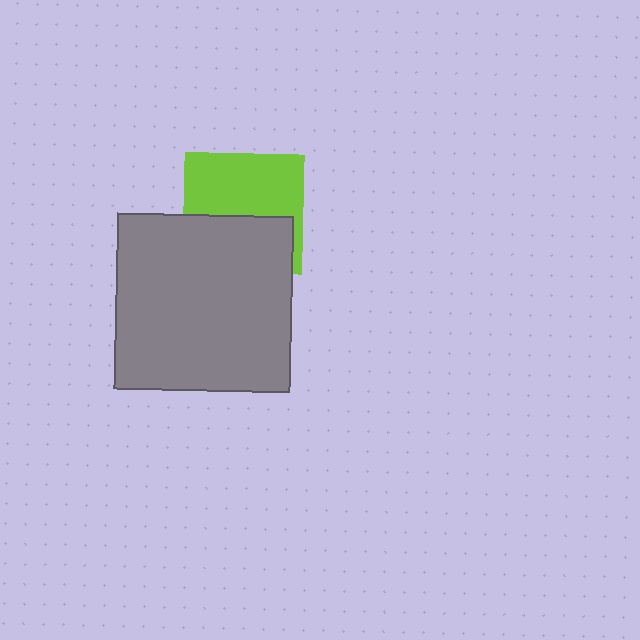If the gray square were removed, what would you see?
You would see the complete lime square.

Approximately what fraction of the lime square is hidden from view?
Roughly 44% of the lime square is hidden behind the gray square.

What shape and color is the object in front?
The object in front is a gray square.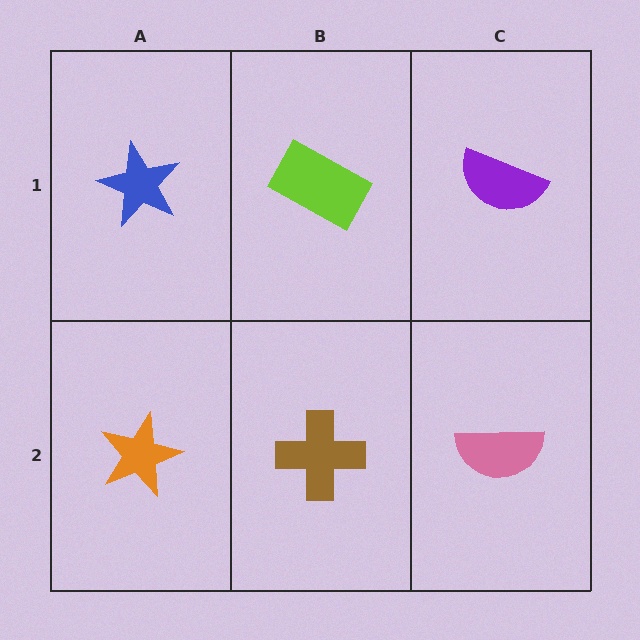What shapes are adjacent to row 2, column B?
A lime rectangle (row 1, column B), an orange star (row 2, column A), a pink semicircle (row 2, column C).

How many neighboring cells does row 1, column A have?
2.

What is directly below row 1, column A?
An orange star.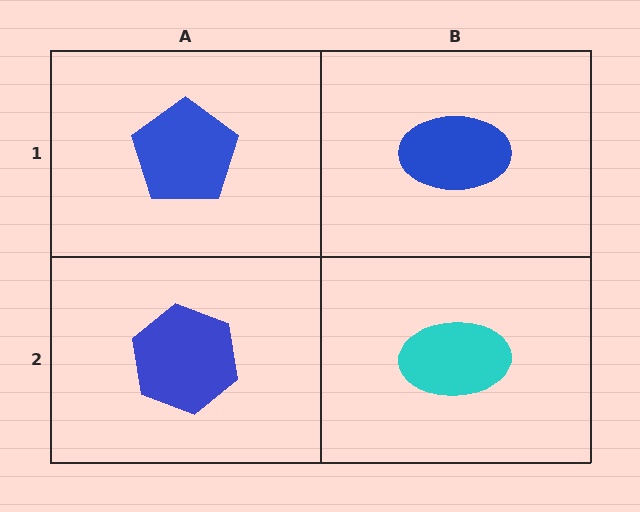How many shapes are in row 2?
2 shapes.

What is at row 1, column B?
A blue ellipse.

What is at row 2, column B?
A cyan ellipse.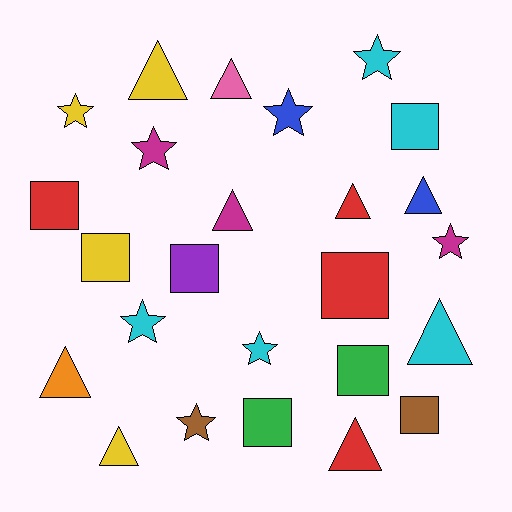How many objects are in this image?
There are 25 objects.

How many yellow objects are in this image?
There are 4 yellow objects.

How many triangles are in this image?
There are 9 triangles.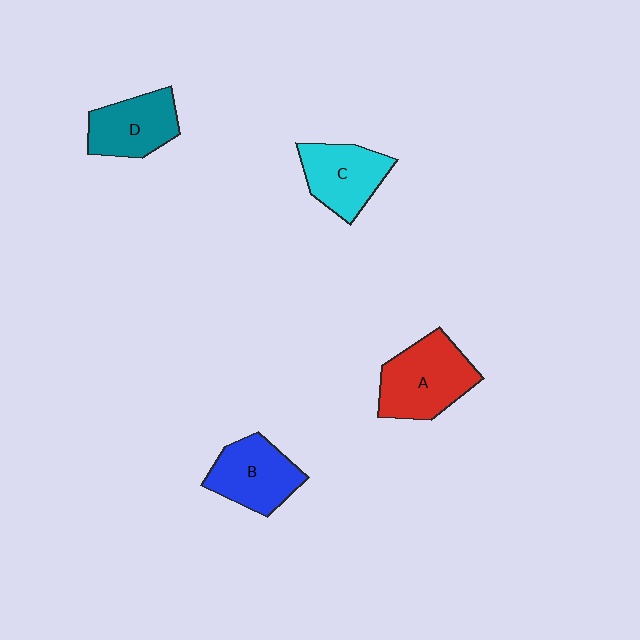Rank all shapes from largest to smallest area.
From largest to smallest: A (red), B (blue), C (cyan), D (teal).